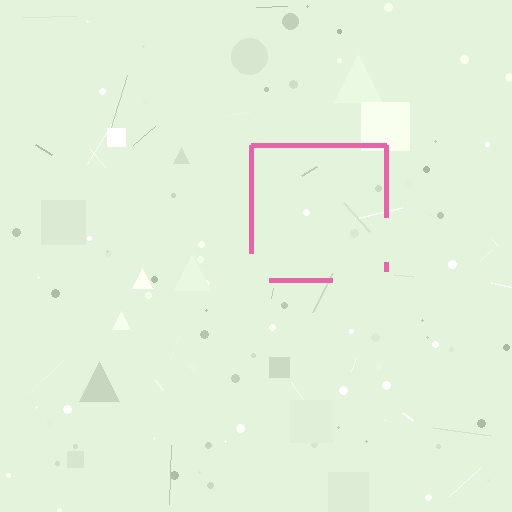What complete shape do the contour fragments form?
The contour fragments form a square.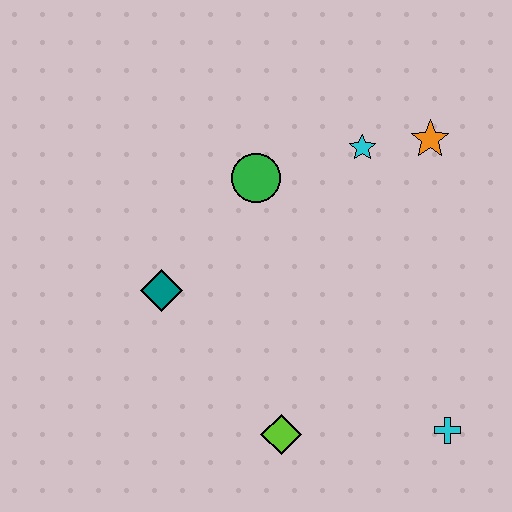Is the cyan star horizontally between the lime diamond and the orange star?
Yes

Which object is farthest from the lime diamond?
The orange star is farthest from the lime diamond.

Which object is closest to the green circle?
The cyan star is closest to the green circle.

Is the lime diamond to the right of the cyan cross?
No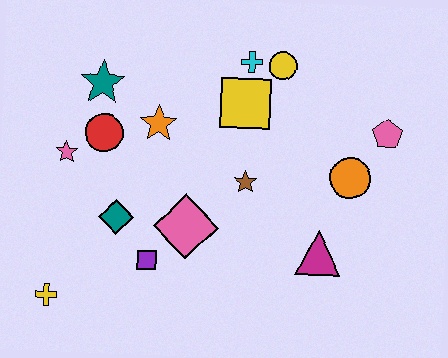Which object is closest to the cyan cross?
The yellow circle is closest to the cyan cross.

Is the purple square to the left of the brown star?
Yes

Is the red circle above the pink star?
Yes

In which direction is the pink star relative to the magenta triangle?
The pink star is to the left of the magenta triangle.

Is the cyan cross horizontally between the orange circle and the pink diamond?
Yes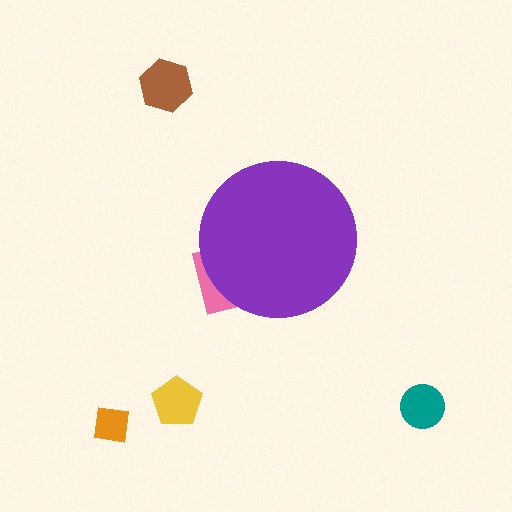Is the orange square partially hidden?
No, the orange square is fully visible.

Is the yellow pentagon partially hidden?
No, the yellow pentagon is fully visible.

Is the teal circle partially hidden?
No, the teal circle is fully visible.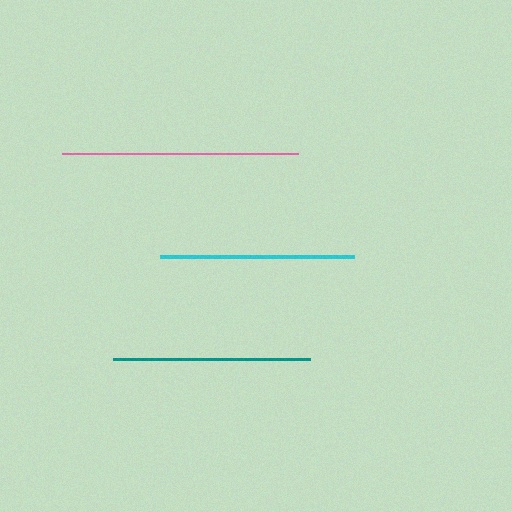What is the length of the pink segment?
The pink segment is approximately 236 pixels long.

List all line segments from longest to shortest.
From longest to shortest: pink, teal, cyan.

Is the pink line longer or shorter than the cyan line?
The pink line is longer than the cyan line.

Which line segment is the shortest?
The cyan line is the shortest at approximately 194 pixels.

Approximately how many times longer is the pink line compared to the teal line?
The pink line is approximately 1.2 times the length of the teal line.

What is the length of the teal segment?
The teal segment is approximately 197 pixels long.